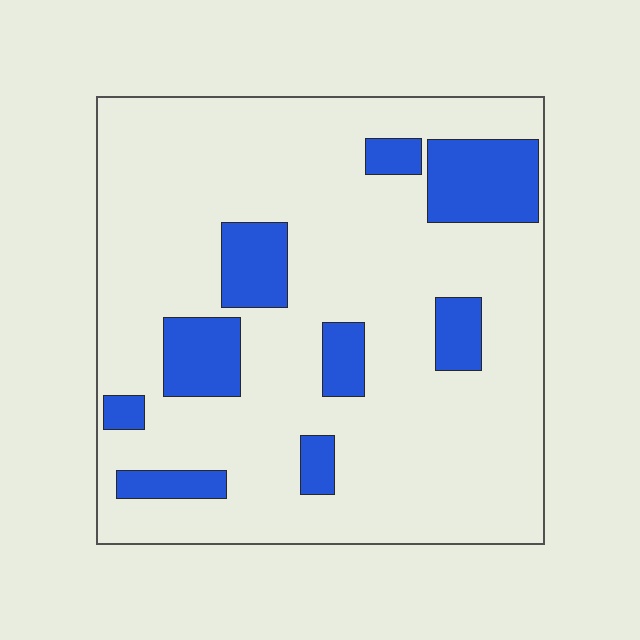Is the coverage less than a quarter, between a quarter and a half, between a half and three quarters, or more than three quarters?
Less than a quarter.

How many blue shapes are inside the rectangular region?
9.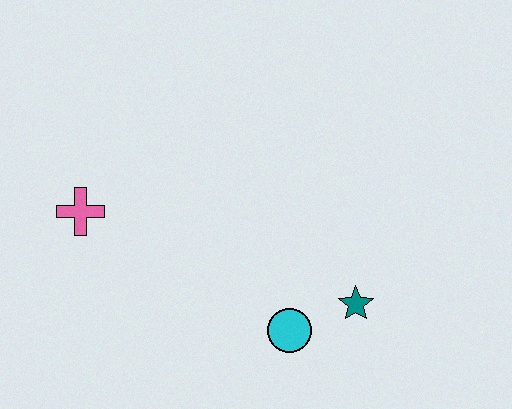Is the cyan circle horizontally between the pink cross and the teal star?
Yes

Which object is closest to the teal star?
The cyan circle is closest to the teal star.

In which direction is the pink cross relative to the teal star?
The pink cross is to the left of the teal star.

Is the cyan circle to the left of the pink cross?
No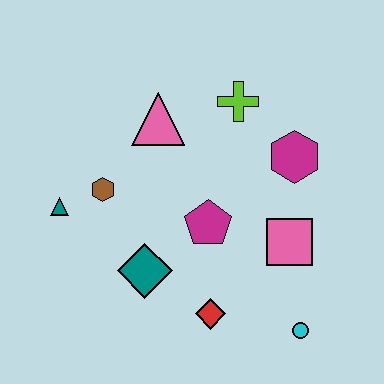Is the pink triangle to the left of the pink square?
Yes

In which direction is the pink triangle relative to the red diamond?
The pink triangle is above the red diamond.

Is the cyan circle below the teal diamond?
Yes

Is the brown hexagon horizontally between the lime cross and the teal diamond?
No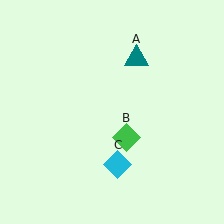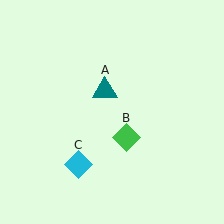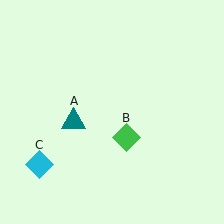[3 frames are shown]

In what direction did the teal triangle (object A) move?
The teal triangle (object A) moved down and to the left.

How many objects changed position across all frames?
2 objects changed position: teal triangle (object A), cyan diamond (object C).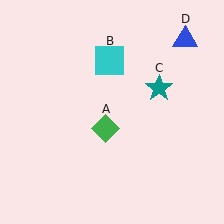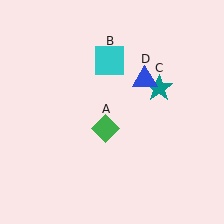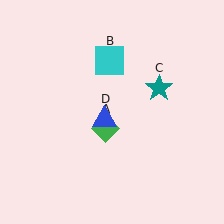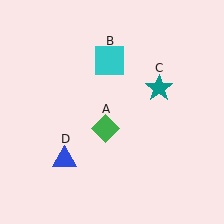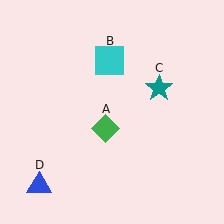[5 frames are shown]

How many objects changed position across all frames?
1 object changed position: blue triangle (object D).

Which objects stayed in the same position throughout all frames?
Green diamond (object A) and cyan square (object B) and teal star (object C) remained stationary.